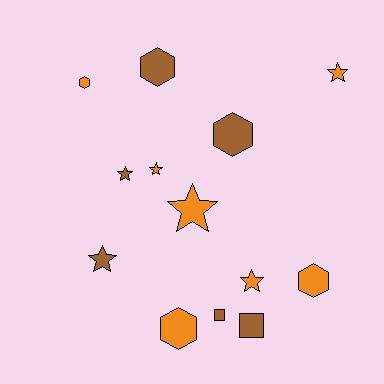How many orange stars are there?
There are 4 orange stars.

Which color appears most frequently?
Orange, with 7 objects.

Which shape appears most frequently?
Star, with 6 objects.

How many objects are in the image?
There are 13 objects.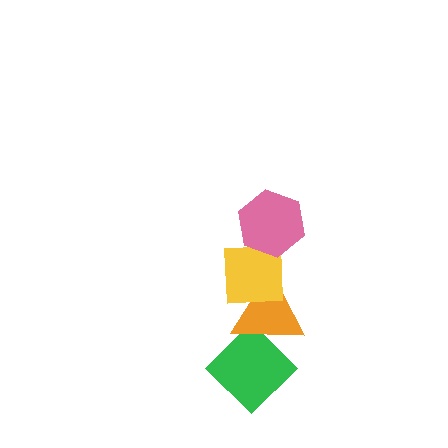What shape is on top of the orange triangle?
The yellow square is on top of the orange triangle.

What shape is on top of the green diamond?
The orange triangle is on top of the green diamond.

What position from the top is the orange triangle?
The orange triangle is 3rd from the top.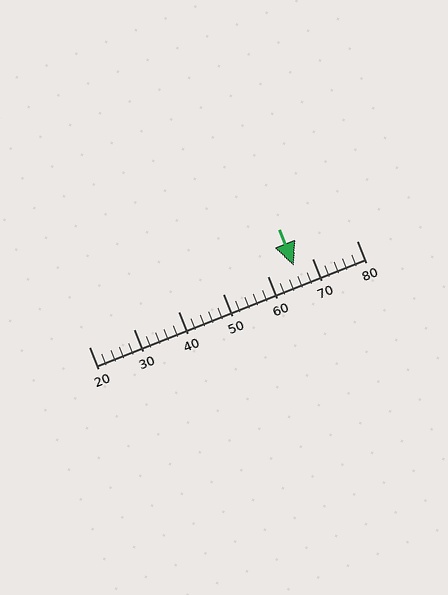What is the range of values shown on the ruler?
The ruler shows values from 20 to 80.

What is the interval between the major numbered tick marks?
The major tick marks are spaced 10 units apart.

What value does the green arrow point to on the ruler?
The green arrow points to approximately 66.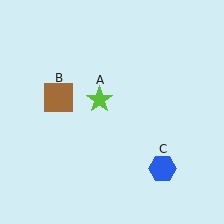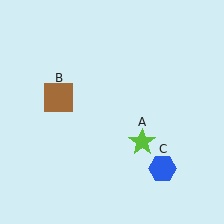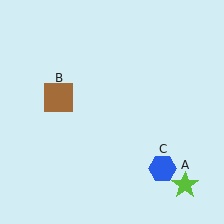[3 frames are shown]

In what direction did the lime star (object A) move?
The lime star (object A) moved down and to the right.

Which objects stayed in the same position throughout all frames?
Brown square (object B) and blue hexagon (object C) remained stationary.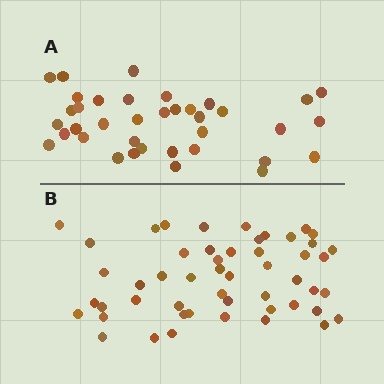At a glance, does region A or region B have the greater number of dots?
Region B (the bottom region) has more dots.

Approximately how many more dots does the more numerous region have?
Region B has approximately 15 more dots than region A.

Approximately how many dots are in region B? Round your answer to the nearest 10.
About 50 dots. (The exact count is 51, which rounds to 50.)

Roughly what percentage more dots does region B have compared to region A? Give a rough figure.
About 40% more.